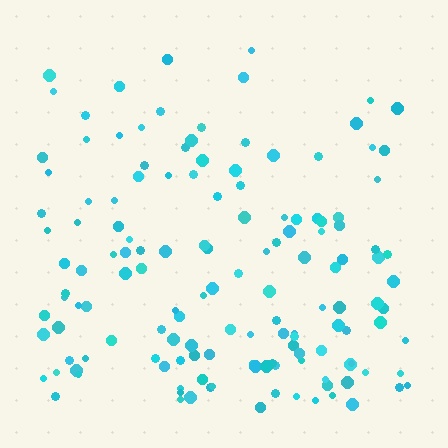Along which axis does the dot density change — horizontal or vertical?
Vertical.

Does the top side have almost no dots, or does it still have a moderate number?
Still a moderate number, just noticeably fewer than the bottom.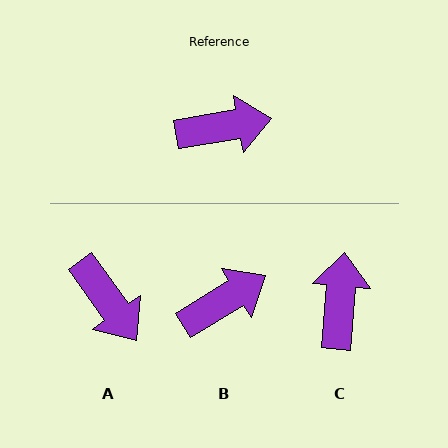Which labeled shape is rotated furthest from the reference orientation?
C, about 76 degrees away.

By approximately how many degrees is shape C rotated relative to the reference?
Approximately 76 degrees counter-clockwise.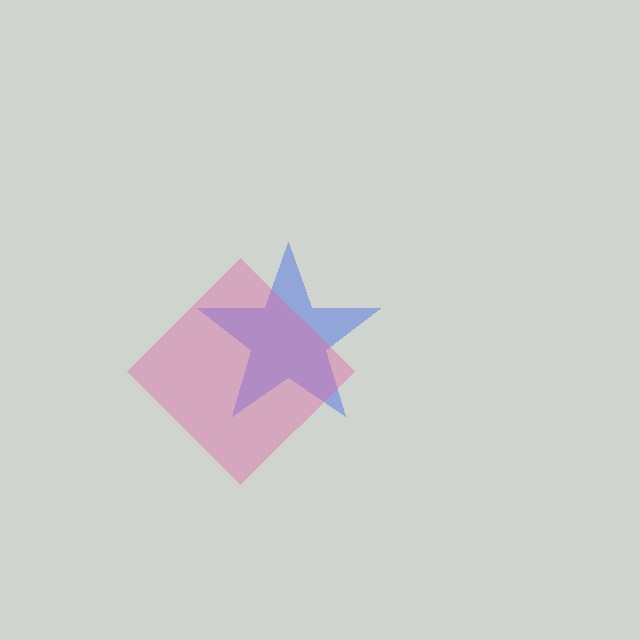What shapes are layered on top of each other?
The layered shapes are: a blue star, a pink diamond.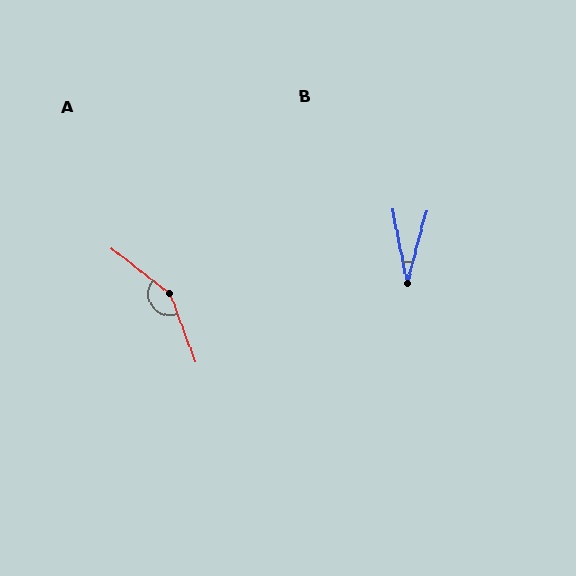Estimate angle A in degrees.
Approximately 149 degrees.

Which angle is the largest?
A, at approximately 149 degrees.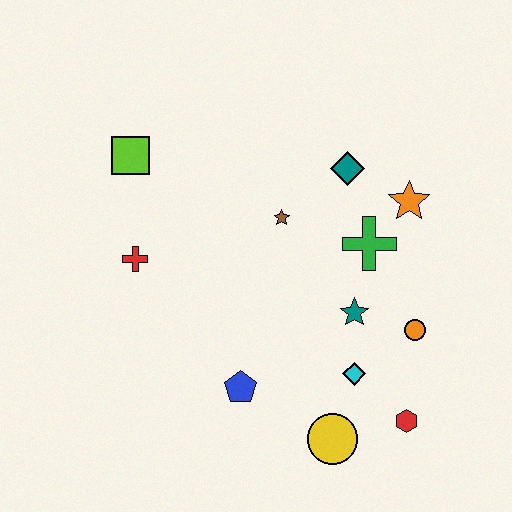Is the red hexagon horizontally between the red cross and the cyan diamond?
No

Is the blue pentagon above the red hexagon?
Yes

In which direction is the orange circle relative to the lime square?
The orange circle is to the right of the lime square.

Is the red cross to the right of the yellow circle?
No